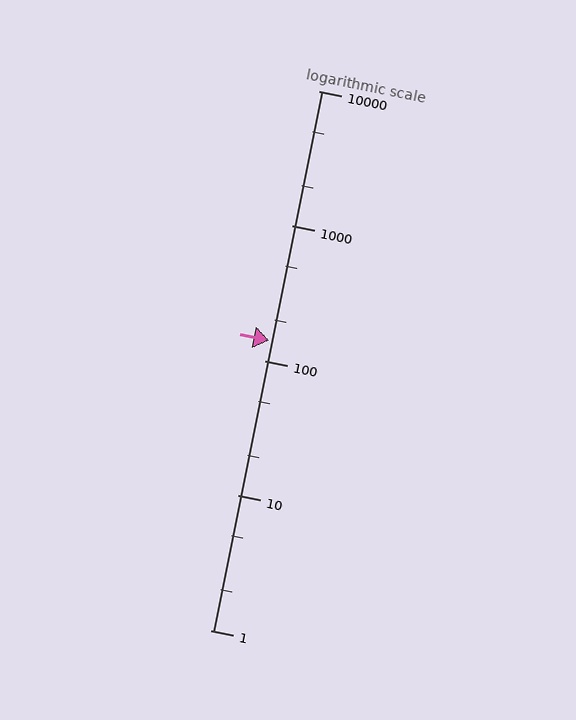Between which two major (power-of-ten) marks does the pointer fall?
The pointer is between 100 and 1000.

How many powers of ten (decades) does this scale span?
The scale spans 4 decades, from 1 to 10000.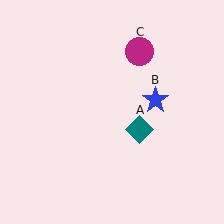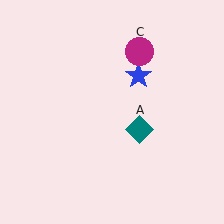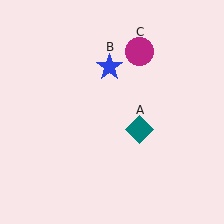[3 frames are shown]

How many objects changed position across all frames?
1 object changed position: blue star (object B).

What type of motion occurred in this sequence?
The blue star (object B) rotated counterclockwise around the center of the scene.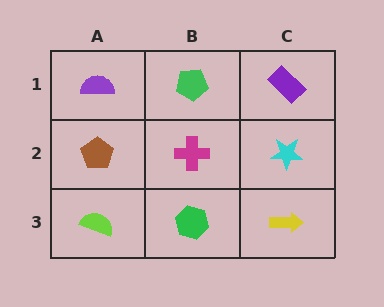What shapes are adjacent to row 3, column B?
A magenta cross (row 2, column B), a lime semicircle (row 3, column A), a yellow arrow (row 3, column C).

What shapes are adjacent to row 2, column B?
A green pentagon (row 1, column B), a green hexagon (row 3, column B), a brown pentagon (row 2, column A), a cyan star (row 2, column C).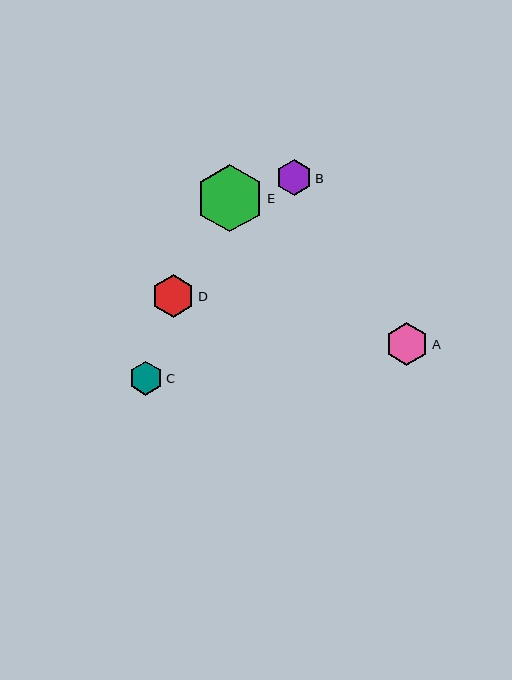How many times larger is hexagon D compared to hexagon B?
Hexagon D is approximately 1.2 times the size of hexagon B.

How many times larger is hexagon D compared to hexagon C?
Hexagon D is approximately 1.3 times the size of hexagon C.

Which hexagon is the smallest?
Hexagon C is the smallest with a size of approximately 34 pixels.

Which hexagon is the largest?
Hexagon E is the largest with a size of approximately 67 pixels.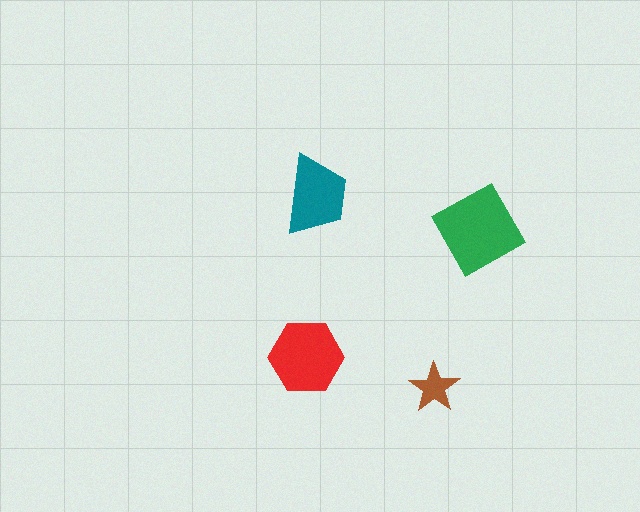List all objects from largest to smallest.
The green square, the red hexagon, the teal trapezoid, the brown star.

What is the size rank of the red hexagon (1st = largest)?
2nd.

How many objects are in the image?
There are 4 objects in the image.